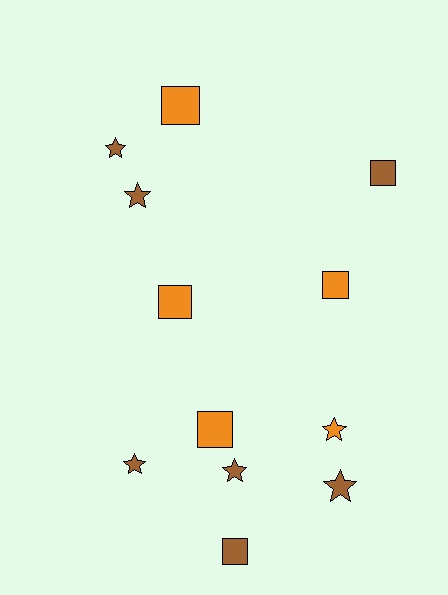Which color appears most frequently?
Brown, with 7 objects.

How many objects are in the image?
There are 12 objects.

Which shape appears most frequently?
Square, with 6 objects.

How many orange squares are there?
There are 4 orange squares.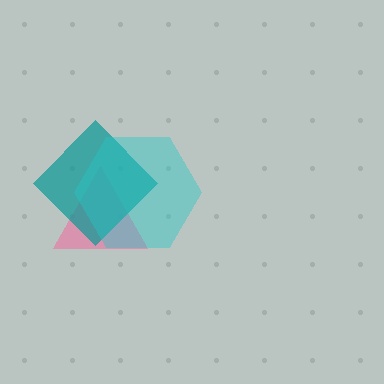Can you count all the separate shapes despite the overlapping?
Yes, there are 3 separate shapes.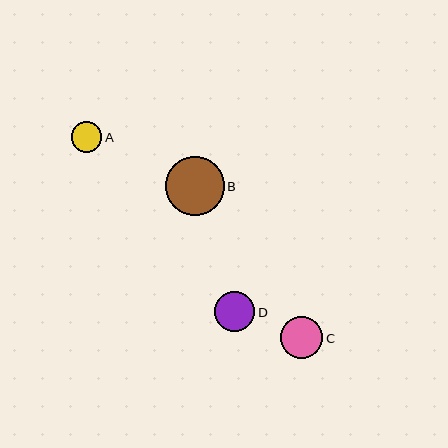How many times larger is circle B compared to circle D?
Circle B is approximately 1.5 times the size of circle D.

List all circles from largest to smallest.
From largest to smallest: B, C, D, A.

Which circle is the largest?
Circle B is the largest with a size of approximately 59 pixels.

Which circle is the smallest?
Circle A is the smallest with a size of approximately 30 pixels.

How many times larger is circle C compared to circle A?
Circle C is approximately 1.4 times the size of circle A.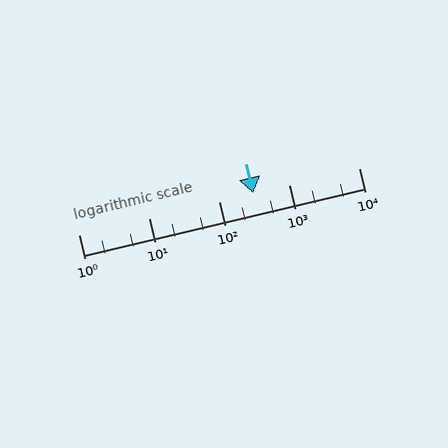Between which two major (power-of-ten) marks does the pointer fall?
The pointer is between 100 and 1000.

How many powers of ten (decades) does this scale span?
The scale spans 4 decades, from 1 to 10000.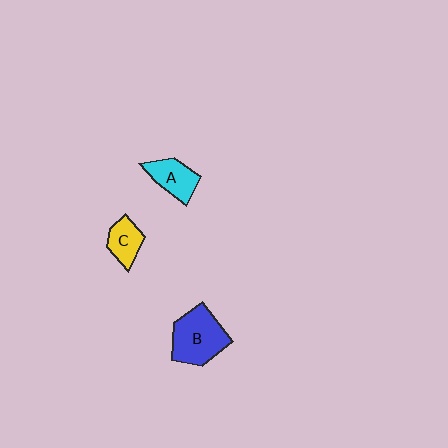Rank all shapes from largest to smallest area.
From largest to smallest: B (blue), A (cyan), C (yellow).